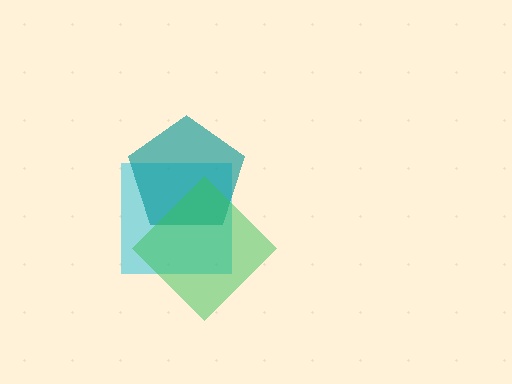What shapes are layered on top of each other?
The layered shapes are: a cyan square, a teal pentagon, a green diamond.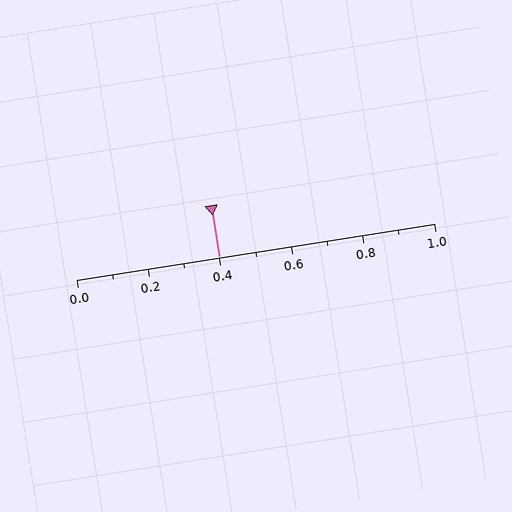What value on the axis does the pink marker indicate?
The marker indicates approximately 0.4.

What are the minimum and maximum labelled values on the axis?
The axis runs from 0.0 to 1.0.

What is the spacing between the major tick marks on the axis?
The major ticks are spaced 0.2 apart.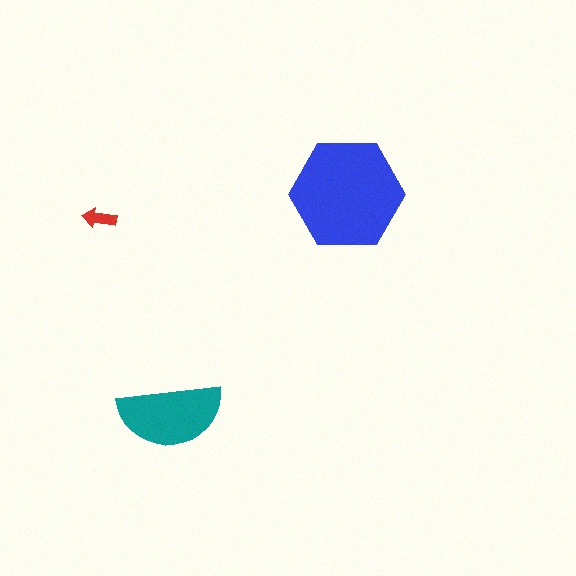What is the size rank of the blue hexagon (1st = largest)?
1st.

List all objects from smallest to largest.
The red arrow, the teal semicircle, the blue hexagon.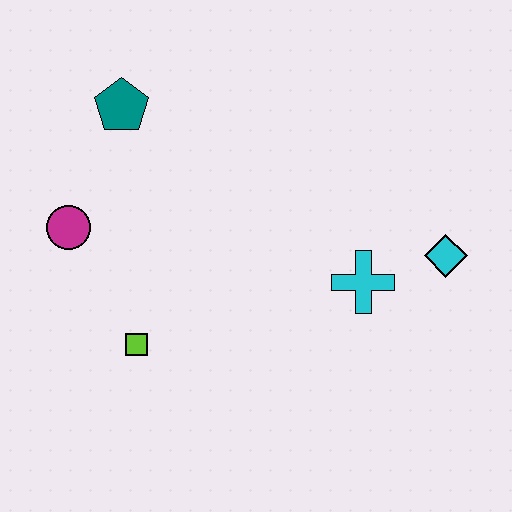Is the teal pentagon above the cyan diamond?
Yes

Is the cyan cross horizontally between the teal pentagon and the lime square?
No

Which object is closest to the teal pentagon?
The magenta circle is closest to the teal pentagon.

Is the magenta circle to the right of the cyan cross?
No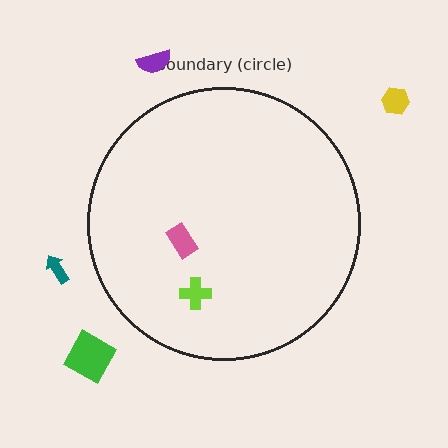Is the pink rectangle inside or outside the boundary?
Inside.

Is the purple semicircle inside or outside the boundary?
Outside.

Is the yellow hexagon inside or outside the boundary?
Outside.